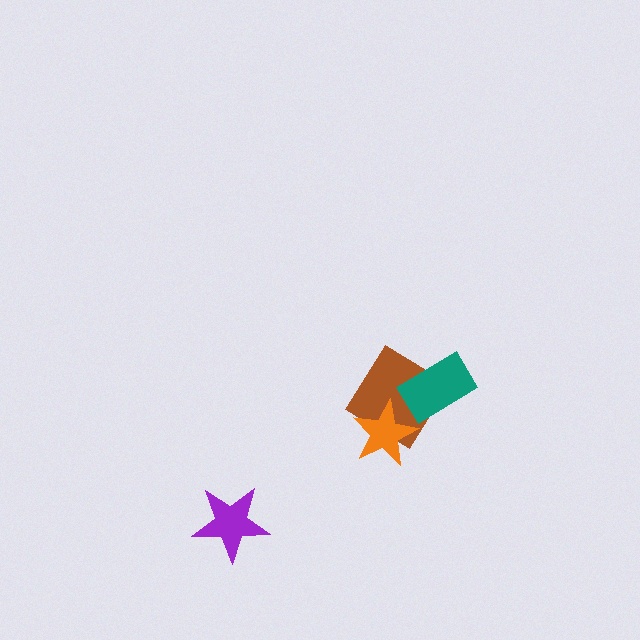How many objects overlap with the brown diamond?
2 objects overlap with the brown diamond.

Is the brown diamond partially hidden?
Yes, it is partially covered by another shape.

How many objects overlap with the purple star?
0 objects overlap with the purple star.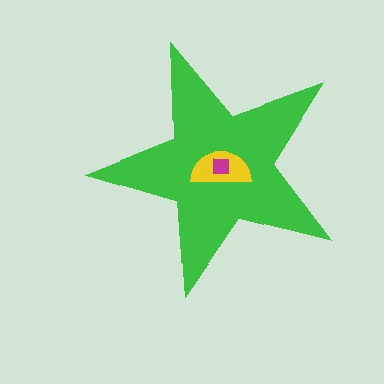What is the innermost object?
The magenta square.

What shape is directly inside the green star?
The yellow semicircle.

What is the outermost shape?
The green star.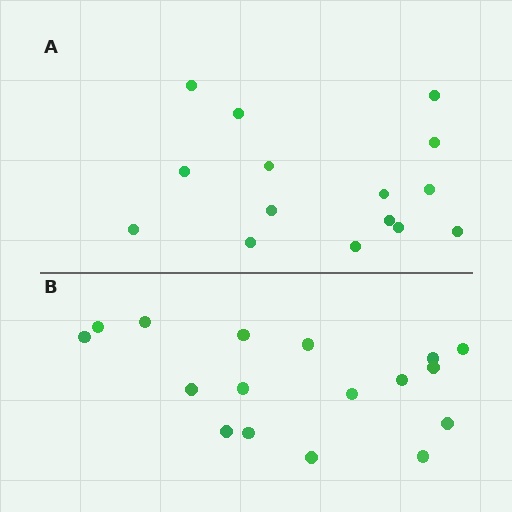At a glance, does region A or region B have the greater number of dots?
Region B (the bottom region) has more dots.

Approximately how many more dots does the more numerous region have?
Region B has just a few more — roughly 2 or 3 more dots than region A.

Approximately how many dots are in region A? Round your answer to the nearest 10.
About 20 dots. (The exact count is 15, which rounds to 20.)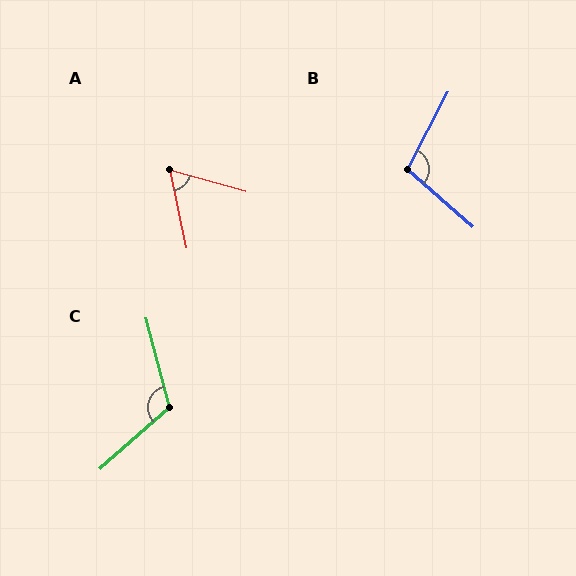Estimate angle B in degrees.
Approximately 104 degrees.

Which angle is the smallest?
A, at approximately 62 degrees.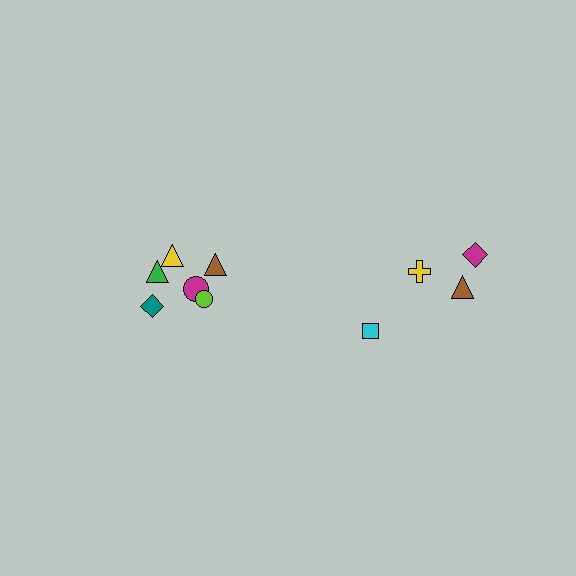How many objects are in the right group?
There are 4 objects.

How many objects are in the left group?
There are 6 objects.